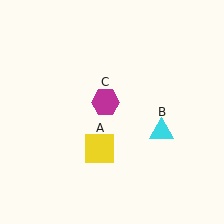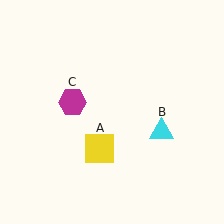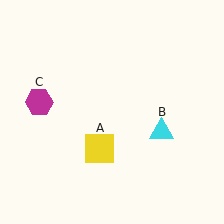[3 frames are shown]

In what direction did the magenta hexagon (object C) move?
The magenta hexagon (object C) moved left.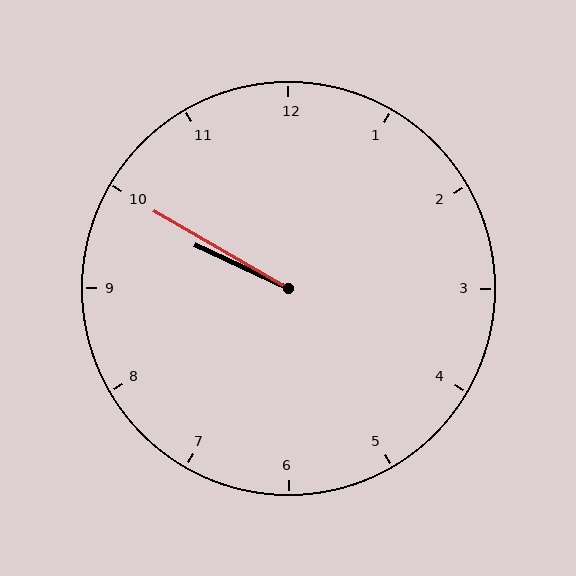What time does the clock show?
9:50.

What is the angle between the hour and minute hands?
Approximately 5 degrees.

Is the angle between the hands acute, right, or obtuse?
It is acute.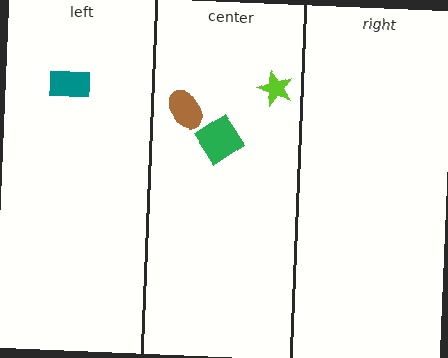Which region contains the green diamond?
The center region.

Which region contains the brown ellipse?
The center region.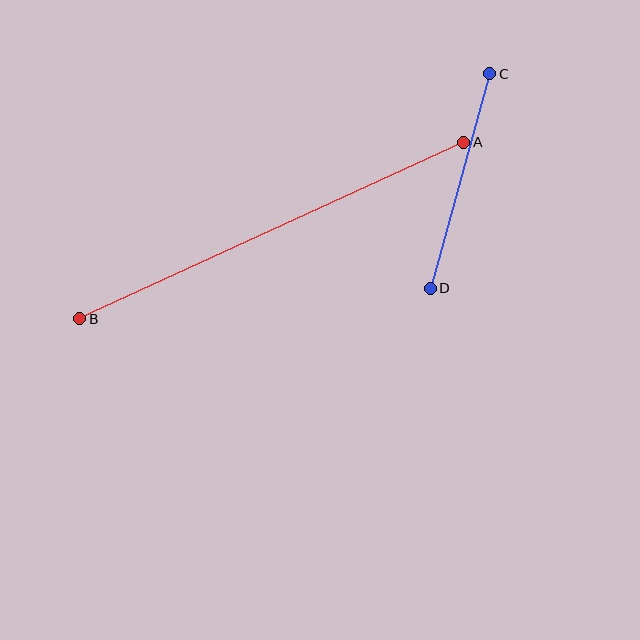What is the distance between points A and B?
The distance is approximately 423 pixels.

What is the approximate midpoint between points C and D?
The midpoint is at approximately (460, 181) pixels.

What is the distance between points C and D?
The distance is approximately 223 pixels.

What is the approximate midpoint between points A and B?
The midpoint is at approximately (272, 231) pixels.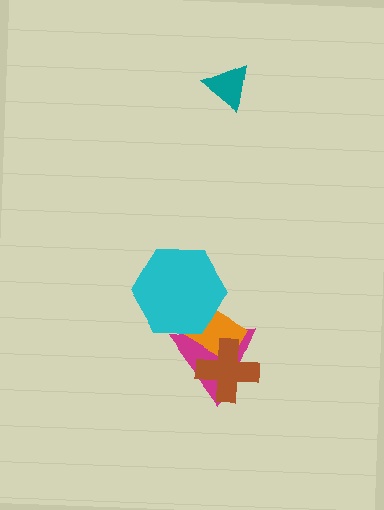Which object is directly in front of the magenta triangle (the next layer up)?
The orange rectangle is directly in front of the magenta triangle.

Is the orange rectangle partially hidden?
Yes, it is partially covered by another shape.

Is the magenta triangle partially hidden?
Yes, it is partially covered by another shape.